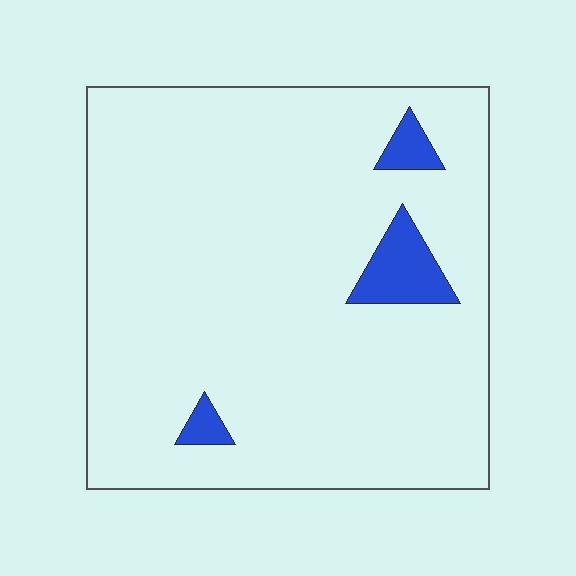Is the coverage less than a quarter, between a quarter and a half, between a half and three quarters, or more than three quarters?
Less than a quarter.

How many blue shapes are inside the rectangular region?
3.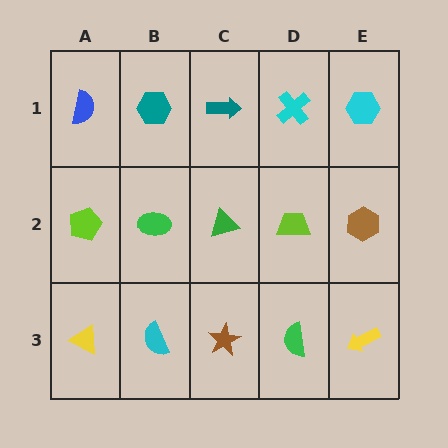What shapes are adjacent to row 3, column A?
A lime pentagon (row 2, column A), a cyan semicircle (row 3, column B).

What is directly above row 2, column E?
A cyan hexagon.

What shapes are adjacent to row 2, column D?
A cyan cross (row 1, column D), a green semicircle (row 3, column D), a green triangle (row 2, column C), a brown hexagon (row 2, column E).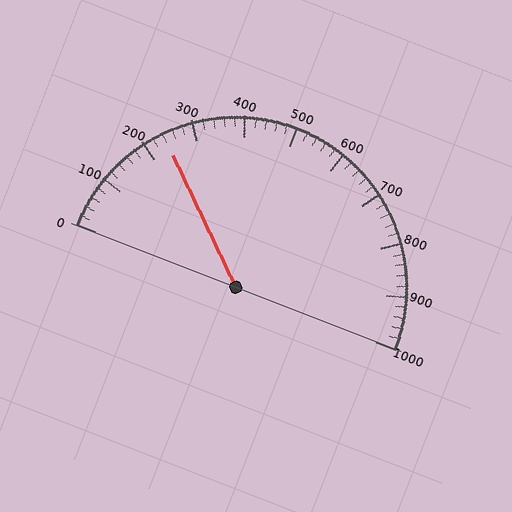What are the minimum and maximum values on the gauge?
The gauge ranges from 0 to 1000.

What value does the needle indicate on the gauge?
The needle indicates approximately 240.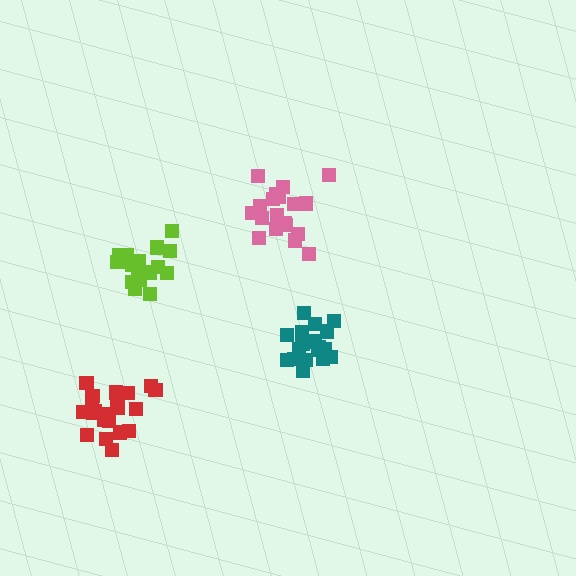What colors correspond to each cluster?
The clusters are colored: red, pink, teal, lime.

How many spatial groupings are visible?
There are 4 spatial groupings.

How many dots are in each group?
Group 1: 20 dots, Group 2: 20 dots, Group 3: 19 dots, Group 4: 18 dots (77 total).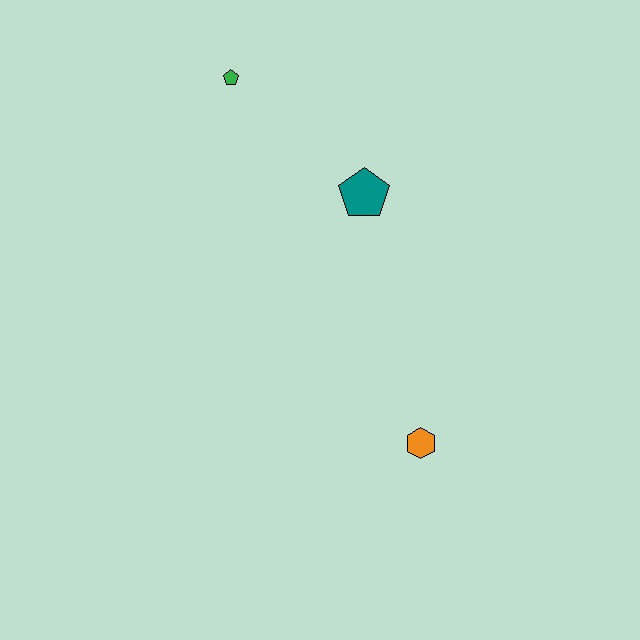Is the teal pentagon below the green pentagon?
Yes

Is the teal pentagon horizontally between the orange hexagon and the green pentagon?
Yes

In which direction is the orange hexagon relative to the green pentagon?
The orange hexagon is below the green pentagon.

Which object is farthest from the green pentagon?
The orange hexagon is farthest from the green pentagon.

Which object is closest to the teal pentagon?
The green pentagon is closest to the teal pentagon.